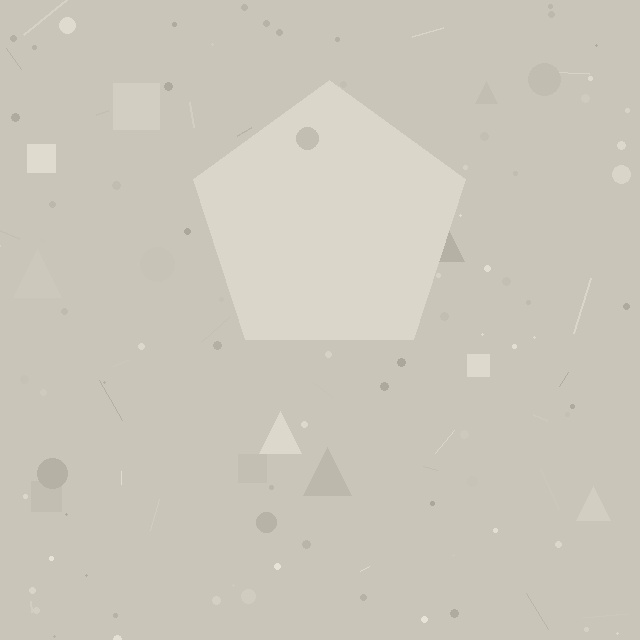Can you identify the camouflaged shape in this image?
The camouflaged shape is a pentagon.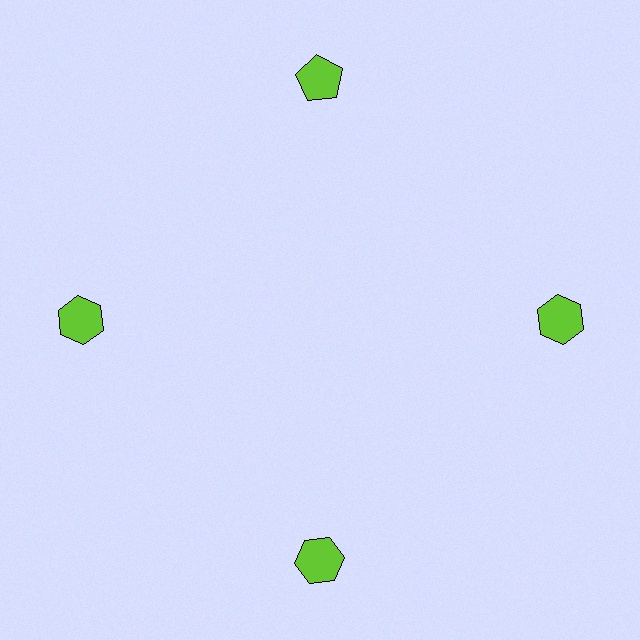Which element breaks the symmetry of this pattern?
The lime pentagon at roughly the 12 o'clock position breaks the symmetry. All other shapes are lime hexagons.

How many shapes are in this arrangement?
There are 4 shapes arranged in a ring pattern.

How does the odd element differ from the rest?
It has a different shape: pentagon instead of hexagon.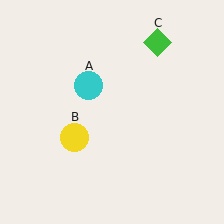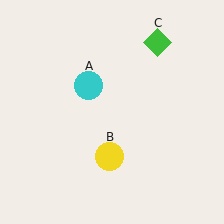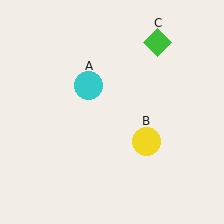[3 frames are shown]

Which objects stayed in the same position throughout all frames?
Cyan circle (object A) and green diamond (object C) remained stationary.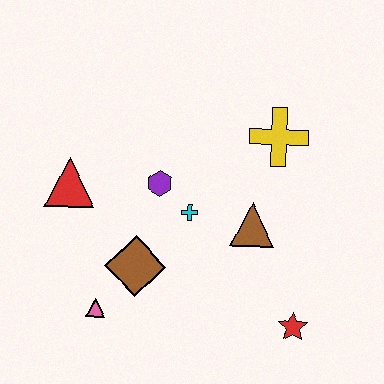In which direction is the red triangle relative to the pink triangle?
The red triangle is above the pink triangle.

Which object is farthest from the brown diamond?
The yellow cross is farthest from the brown diamond.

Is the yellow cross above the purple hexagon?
Yes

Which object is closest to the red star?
The brown triangle is closest to the red star.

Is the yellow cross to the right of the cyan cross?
Yes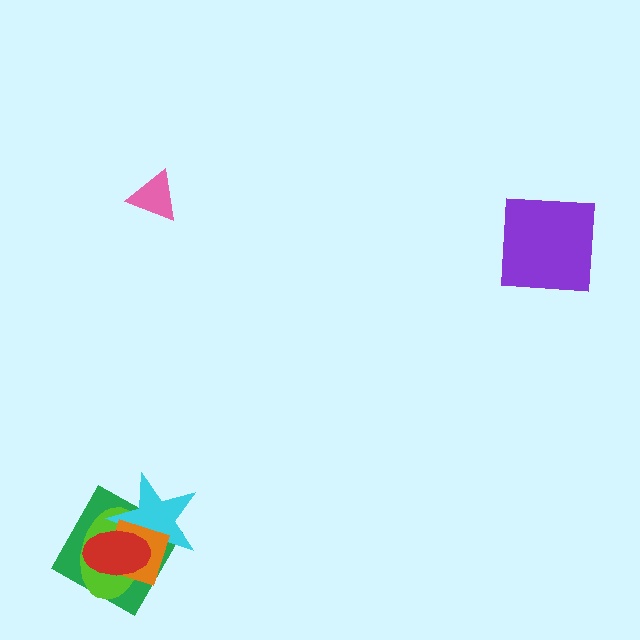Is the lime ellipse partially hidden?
Yes, it is partially covered by another shape.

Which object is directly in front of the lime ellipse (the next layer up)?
The cyan star is directly in front of the lime ellipse.